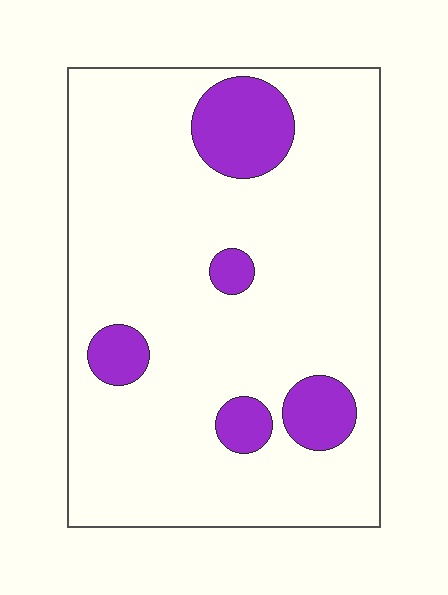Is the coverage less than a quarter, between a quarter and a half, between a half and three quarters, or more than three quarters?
Less than a quarter.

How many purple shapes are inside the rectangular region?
5.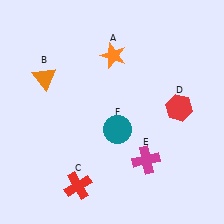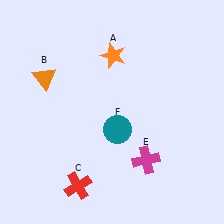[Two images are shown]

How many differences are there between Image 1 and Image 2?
There is 1 difference between the two images.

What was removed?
The red hexagon (D) was removed in Image 2.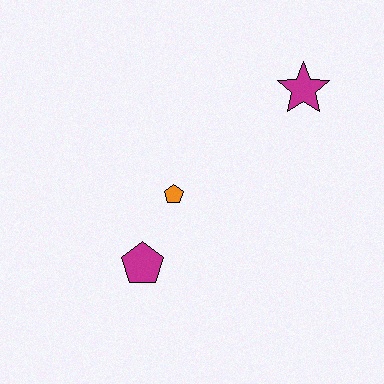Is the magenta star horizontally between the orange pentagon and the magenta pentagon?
No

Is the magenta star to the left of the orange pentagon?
No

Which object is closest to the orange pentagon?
The magenta pentagon is closest to the orange pentagon.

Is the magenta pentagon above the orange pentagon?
No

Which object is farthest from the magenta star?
The magenta pentagon is farthest from the magenta star.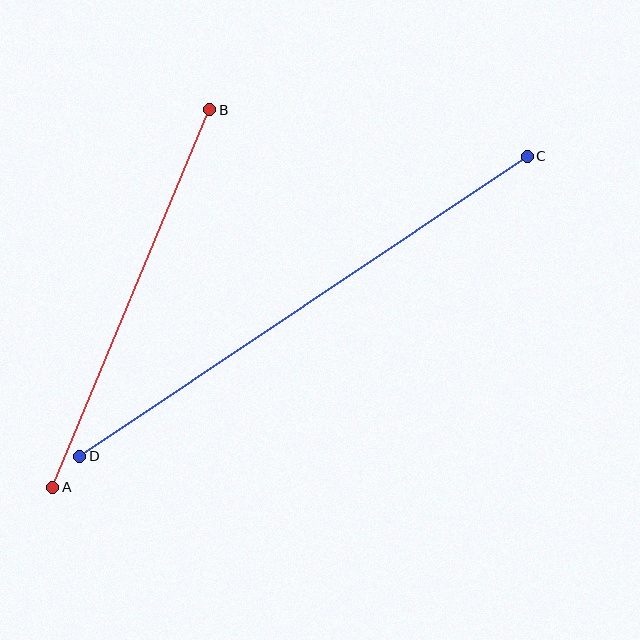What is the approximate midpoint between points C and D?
The midpoint is at approximately (303, 306) pixels.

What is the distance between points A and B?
The distance is approximately 409 pixels.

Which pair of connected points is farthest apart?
Points C and D are farthest apart.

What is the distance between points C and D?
The distance is approximately 539 pixels.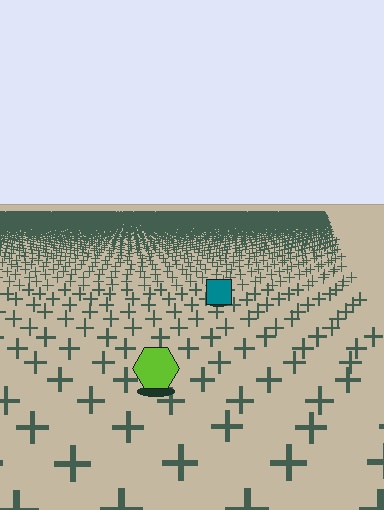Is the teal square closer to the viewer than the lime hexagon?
No. The lime hexagon is closer — you can tell from the texture gradient: the ground texture is coarser near it.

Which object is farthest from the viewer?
The teal square is farthest from the viewer. It appears smaller and the ground texture around it is denser.